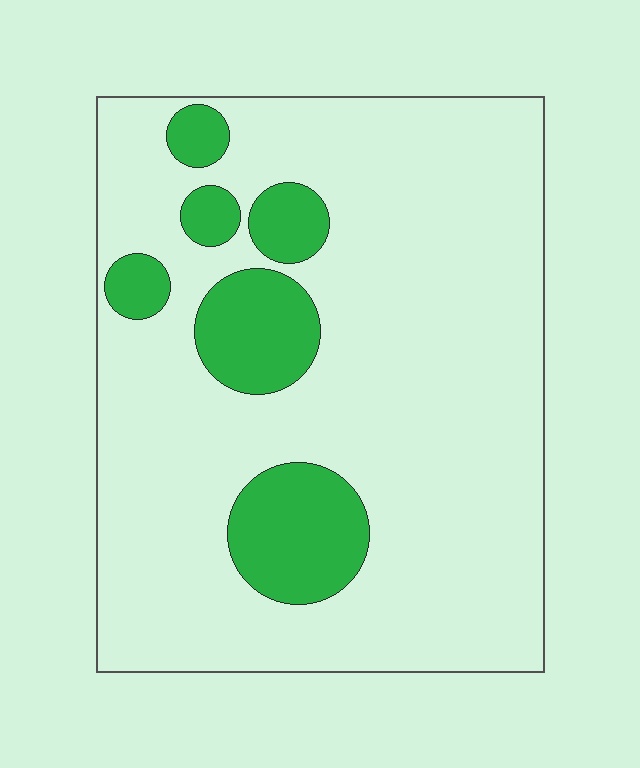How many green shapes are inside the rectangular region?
6.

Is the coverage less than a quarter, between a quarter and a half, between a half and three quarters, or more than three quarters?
Less than a quarter.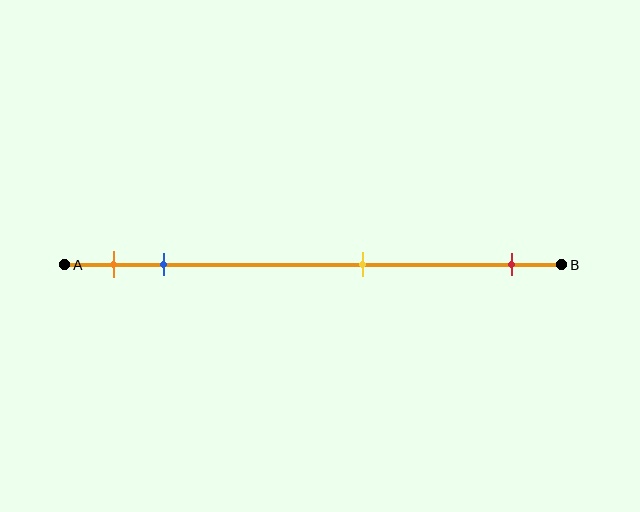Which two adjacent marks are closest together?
The orange and blue marks are the closest adjacent pair.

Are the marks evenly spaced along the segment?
No, the marks are not evenly spaced.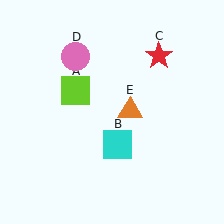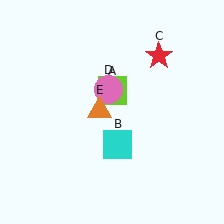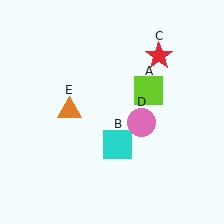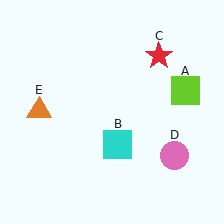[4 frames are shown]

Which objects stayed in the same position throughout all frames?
Cyan square (object B) and red star (object C) remained stationary.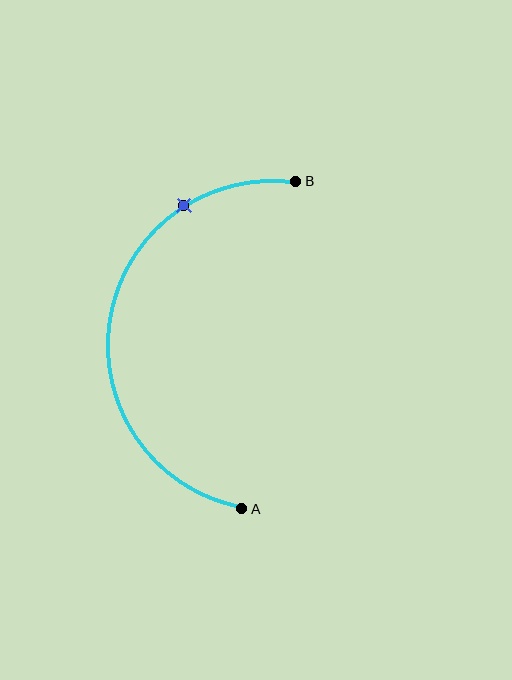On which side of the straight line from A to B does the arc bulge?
The arc bulges to the left of the straight line connecting A and B.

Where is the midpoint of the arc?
The arc midpoint is the point on the curve farthest from the straight line joining A and B. It sits to the left of that line.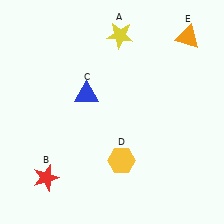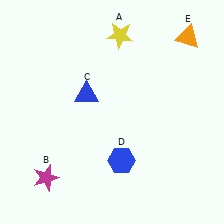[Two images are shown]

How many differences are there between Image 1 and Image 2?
There are 2 differences between the two images.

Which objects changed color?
B changed from red to magenta. D changed from yellow to blue.